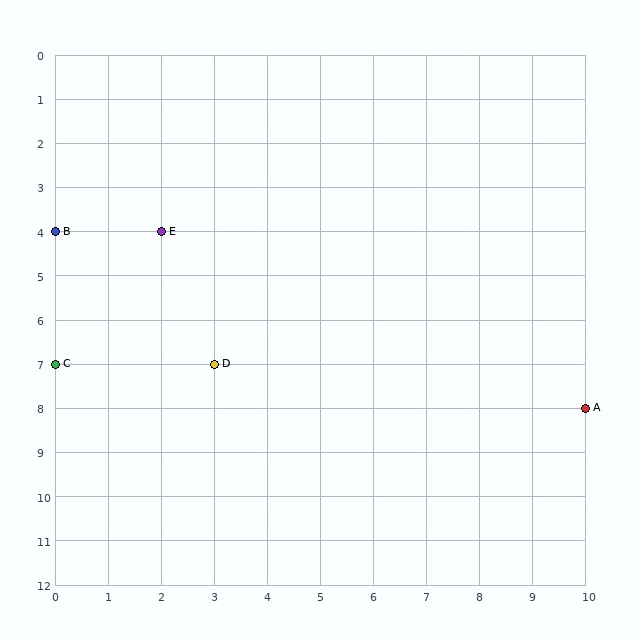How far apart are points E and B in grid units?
Points E and B are 2 columns apart.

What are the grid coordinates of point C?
Point C is at grid coordinates (0, 7).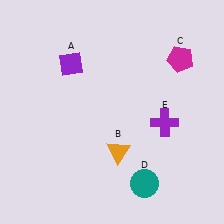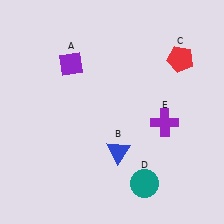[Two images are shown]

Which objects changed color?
B changed from orange to blue. C changed from magenta to red.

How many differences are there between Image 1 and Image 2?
There are 2 differences between the two images.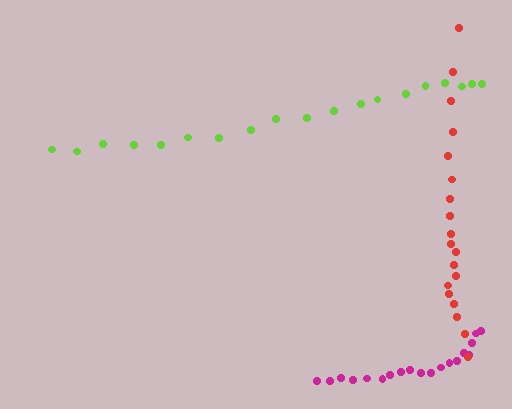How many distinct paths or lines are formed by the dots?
There are 3 distinct paths.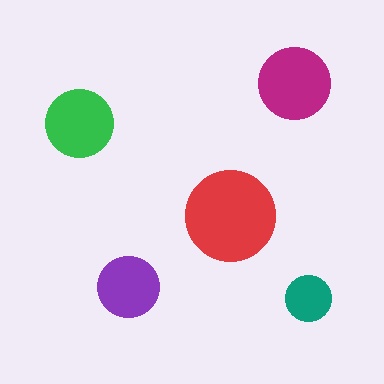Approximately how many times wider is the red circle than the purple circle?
About 1.5 times wider.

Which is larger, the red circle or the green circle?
The red one.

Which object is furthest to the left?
The green circle is leftmost.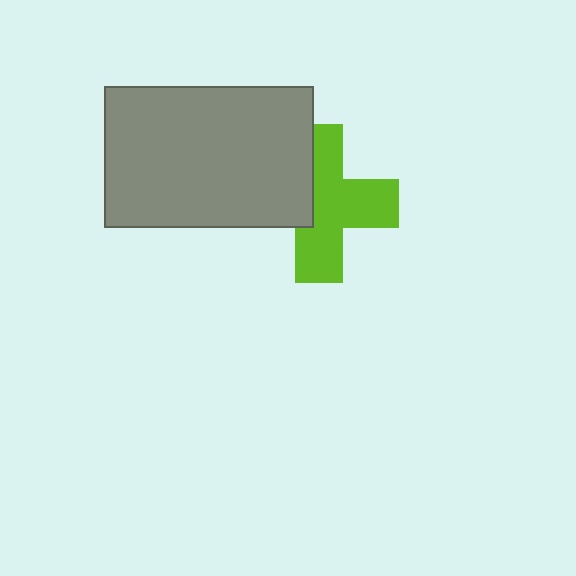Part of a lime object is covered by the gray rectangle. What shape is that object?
It is a cross.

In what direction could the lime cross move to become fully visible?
The lime cross could move right. That would shift it out from behind the gray rectangle entirely.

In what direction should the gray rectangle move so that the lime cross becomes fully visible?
The gray rectangle should move left. That is the shortest direction to clear the overlap and leave the lime cross fully visible.